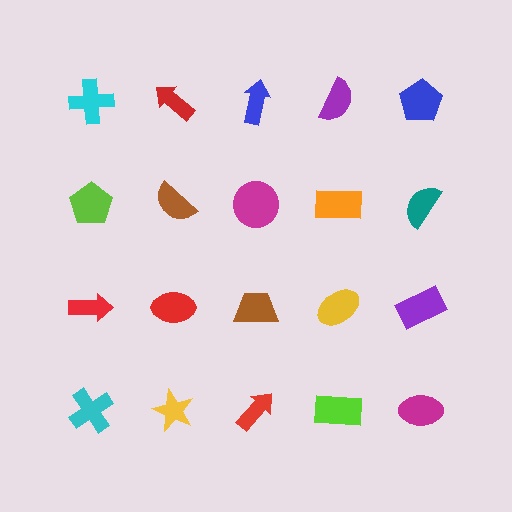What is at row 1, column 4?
A purple semicircle.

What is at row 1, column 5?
A blue pentagon.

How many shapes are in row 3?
5 shapes.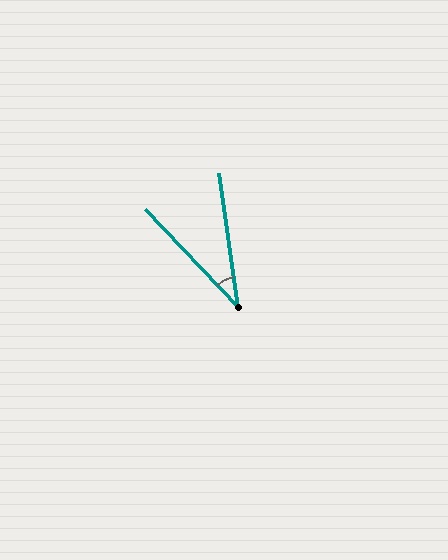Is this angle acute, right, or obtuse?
It is acute.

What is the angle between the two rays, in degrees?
Approximately 36 degrees.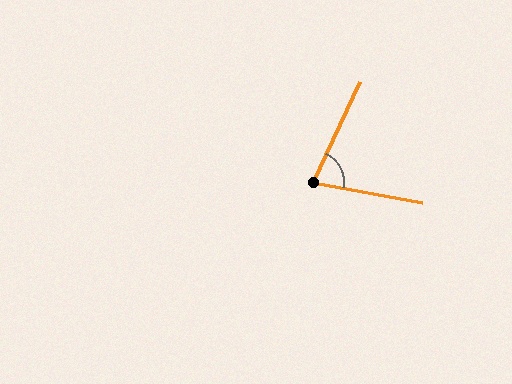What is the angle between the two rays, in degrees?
Approximately 75 degrees.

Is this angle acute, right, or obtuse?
It is acute.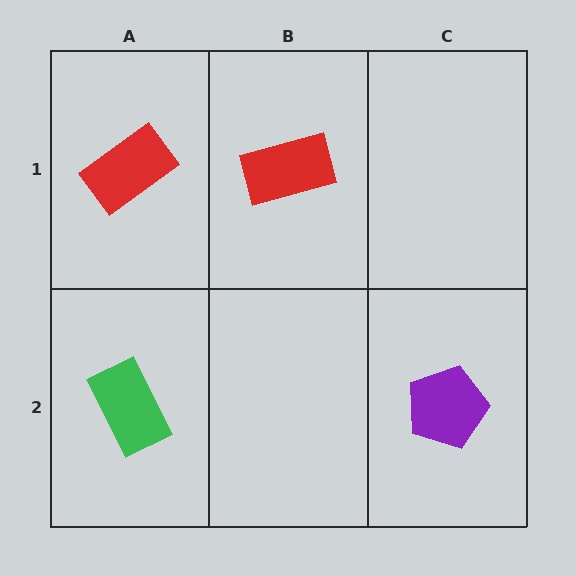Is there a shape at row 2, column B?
No, that cell is empty.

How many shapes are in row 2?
2 shapes.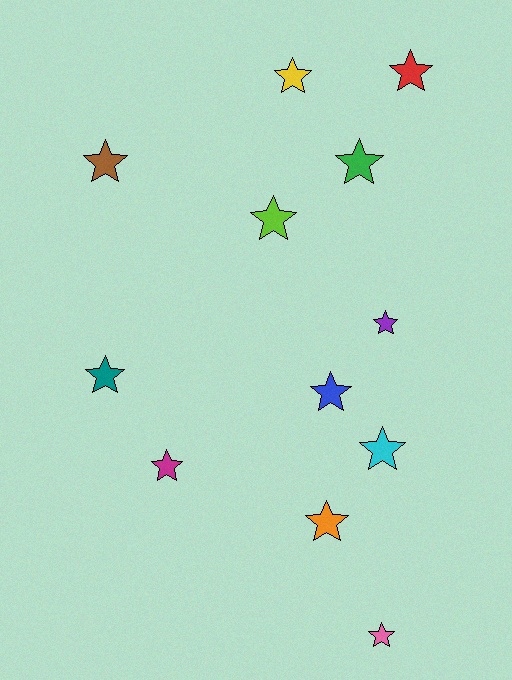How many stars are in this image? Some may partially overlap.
There are 12 stars.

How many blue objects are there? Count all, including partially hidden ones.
There is 1 blue object.